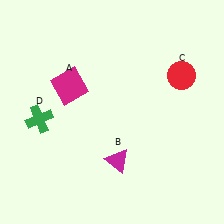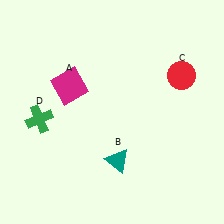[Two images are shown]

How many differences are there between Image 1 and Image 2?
There is 1 difference between the two images.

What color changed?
The triangle (B) changed from magenta in Image 1 to teal in Image 2.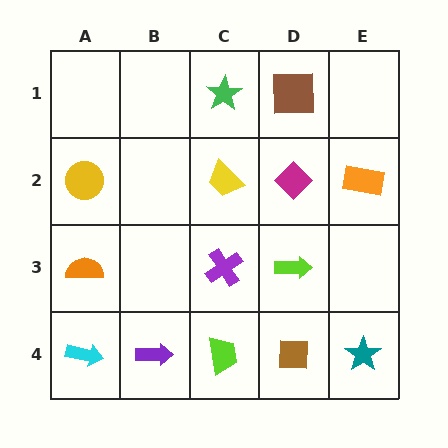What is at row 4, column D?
A brown square.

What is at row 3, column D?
A lime arrow.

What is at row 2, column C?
A yellow trapezoid.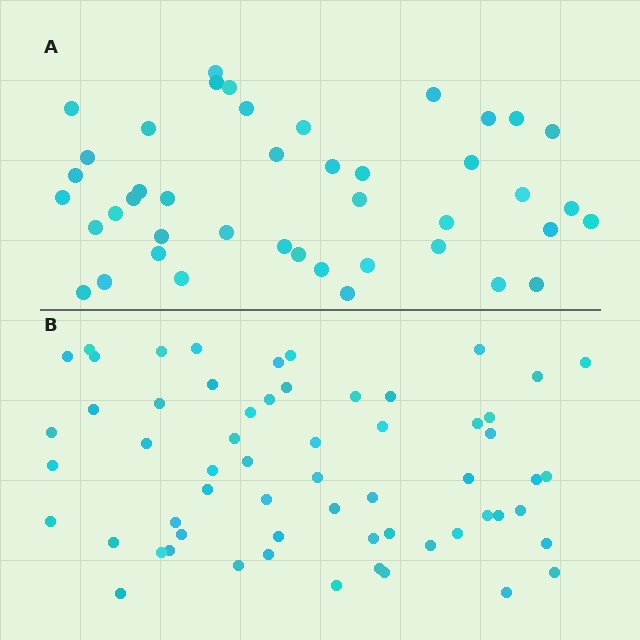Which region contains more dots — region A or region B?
Region B (the bottom region) has more dots.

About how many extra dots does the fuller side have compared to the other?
Region B has approximately 15 more dots than region A.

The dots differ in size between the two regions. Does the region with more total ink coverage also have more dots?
No. Region A has more total ink coverage because its dots are larger, but region B actually contains more individual dots. Total area can be misleading — the number of items is what matters here.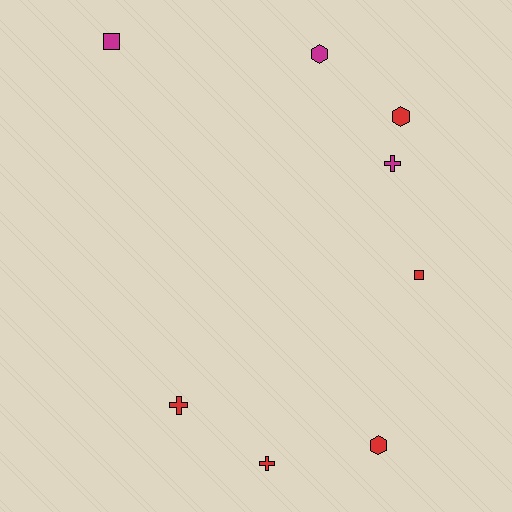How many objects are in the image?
There are 8 objects.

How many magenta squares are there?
There is 1 magenta square.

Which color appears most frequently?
Red, with 5 objects.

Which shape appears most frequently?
Cross, with 3 objects.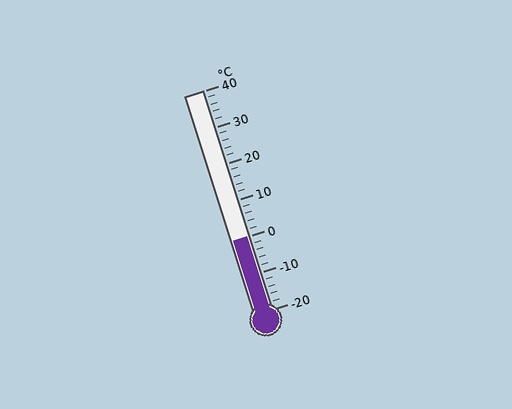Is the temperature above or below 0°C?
The temperature is at 0°C.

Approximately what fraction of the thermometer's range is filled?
The thermometer is filled to approximately 35% of its range.